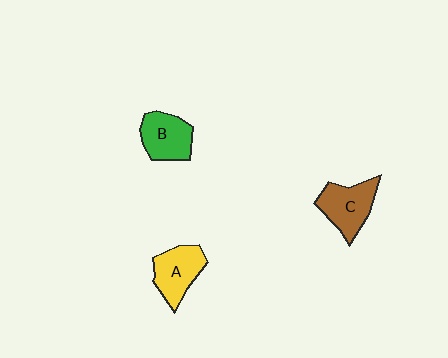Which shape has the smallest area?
Shape B (green).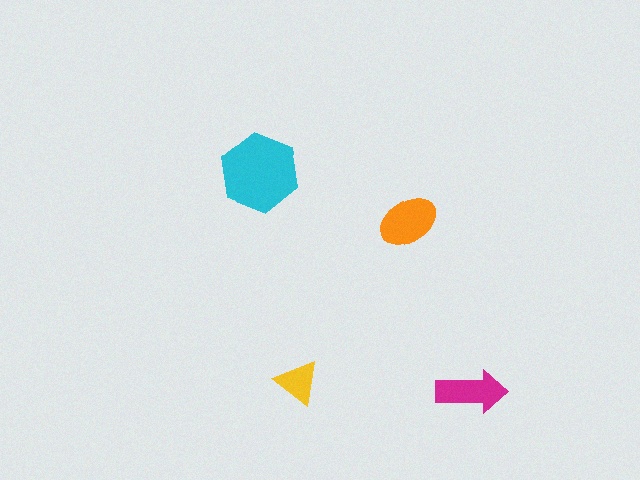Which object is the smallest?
The yellow triangle.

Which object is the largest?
The cyan hexagon.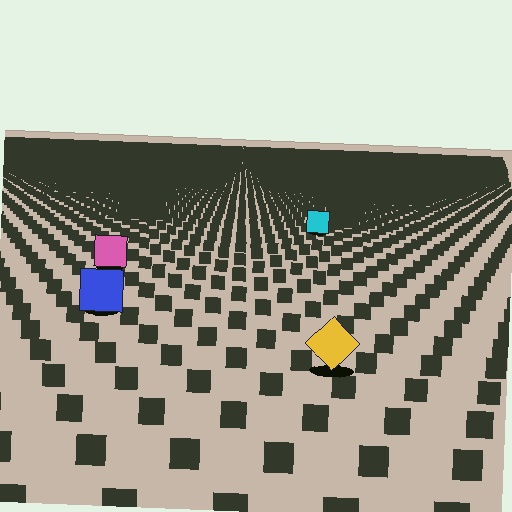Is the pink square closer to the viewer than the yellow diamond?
No. The yellow diamond is closer — you can tell from the texture gradient: the ground texture is coarser near it.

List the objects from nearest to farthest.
From nearest to farthest: the yellow diamond, the blue square, the pink square, the cyan square.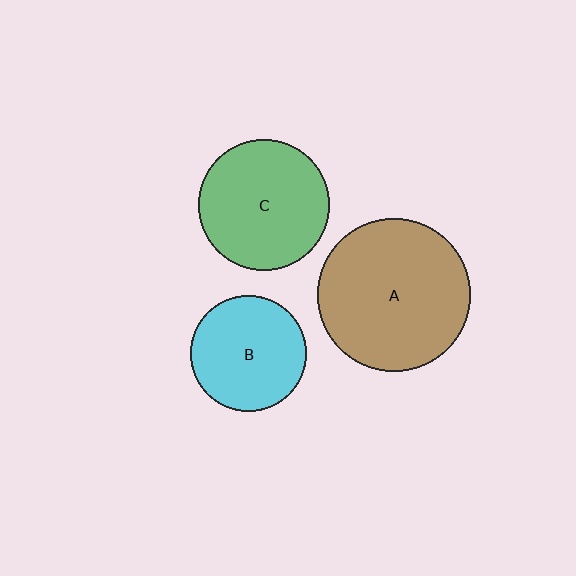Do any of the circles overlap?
No, none of the circles overlap.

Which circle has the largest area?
Circle A (brown).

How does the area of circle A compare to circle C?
Approximately 1.4 times.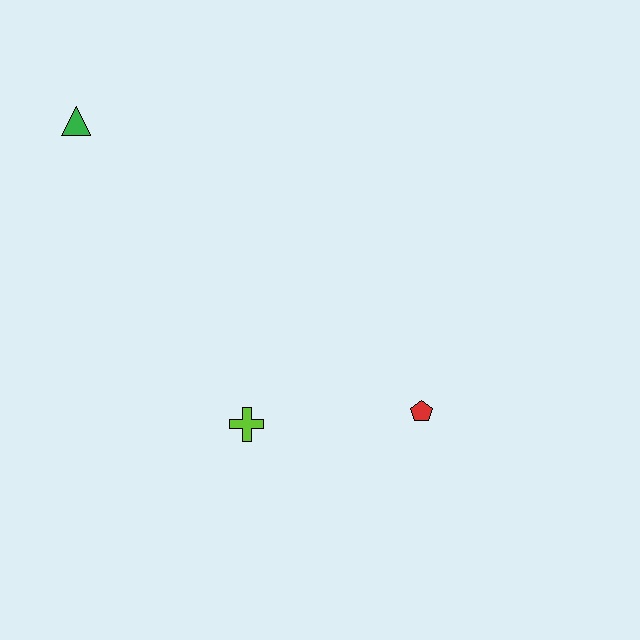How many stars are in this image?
There are no stars.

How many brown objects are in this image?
There are no brown objects.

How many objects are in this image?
There are 3 objects.